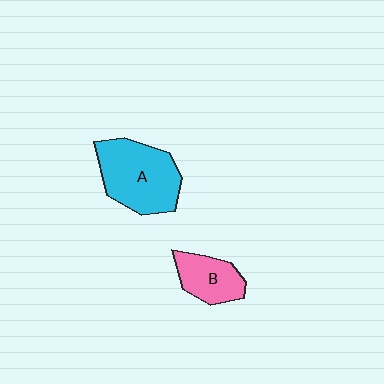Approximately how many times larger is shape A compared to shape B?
Approximately 1.8 times.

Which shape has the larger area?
Shape A (cyan).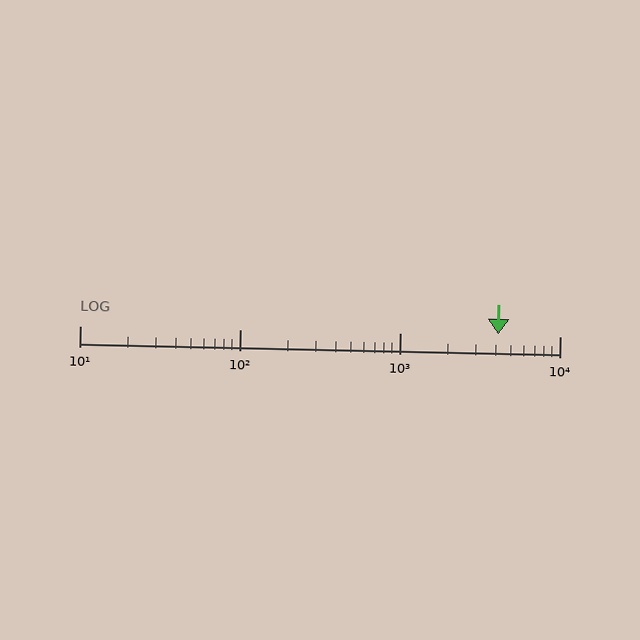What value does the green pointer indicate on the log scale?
The pointer indicates approximately 4100.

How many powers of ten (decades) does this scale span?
The scale spans 3 decades, from 10 to 10000.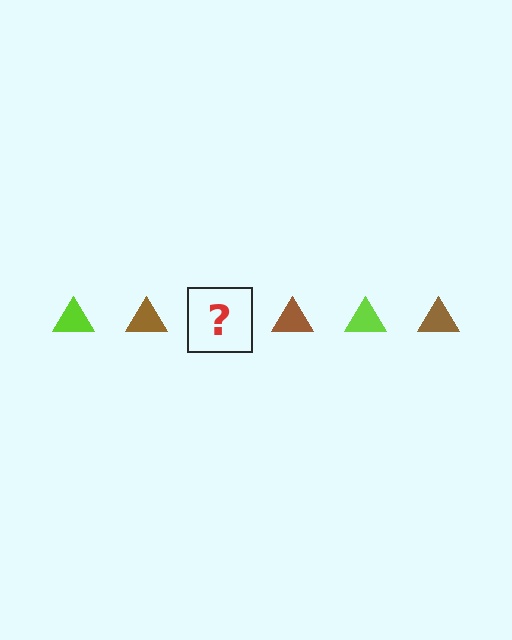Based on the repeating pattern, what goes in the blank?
The blank should be a lime triangle.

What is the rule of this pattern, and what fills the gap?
The rule is that the pattern cycles through lime, brown triangles. The gap should be filled with a lime triangle.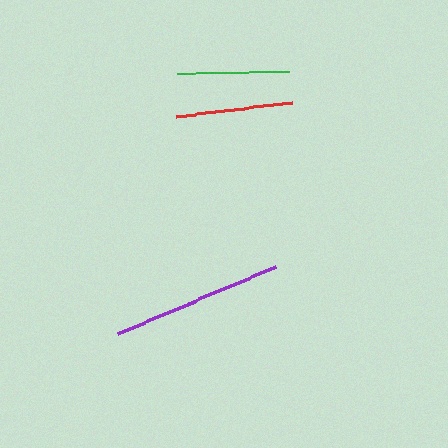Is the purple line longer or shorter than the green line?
The purple line is longer than the green line.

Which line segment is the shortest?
The green line is the shortest at approximately 112 pixels.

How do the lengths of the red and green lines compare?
The red and green lines are approximately the same length.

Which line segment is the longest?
The purple line is the longest at approximately 171 pixels.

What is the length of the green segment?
The green segment is approximately 112 pixels long.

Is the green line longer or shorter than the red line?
The red line is longer than the green line.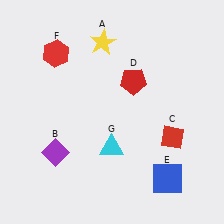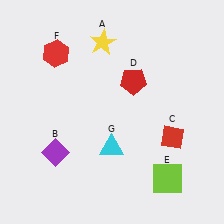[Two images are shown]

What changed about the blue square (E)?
In Image 1, E is blue. In Image 2, it changed to lime.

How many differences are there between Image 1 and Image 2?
There is 1 difference between the two images.